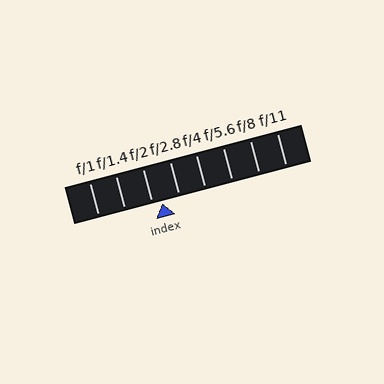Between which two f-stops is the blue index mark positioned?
The index mark is between f/2 and f/2.8.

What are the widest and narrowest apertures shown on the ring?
The widest aperture shown is f/1 and the narrowest is f/11.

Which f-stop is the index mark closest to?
The index mark is closest to f/2.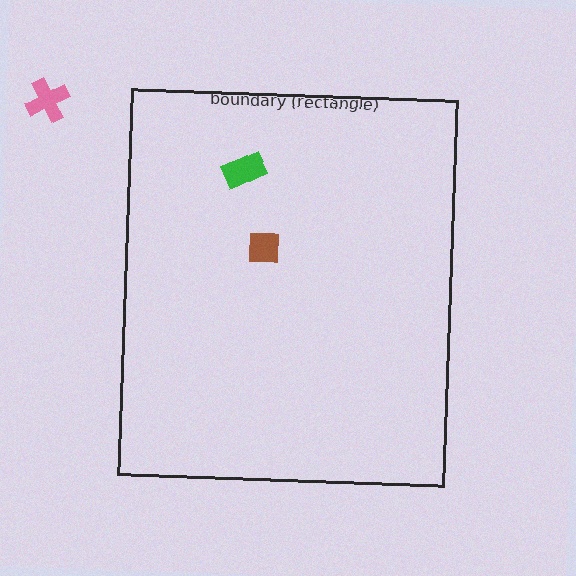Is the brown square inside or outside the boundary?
Inside.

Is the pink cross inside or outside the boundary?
Outside.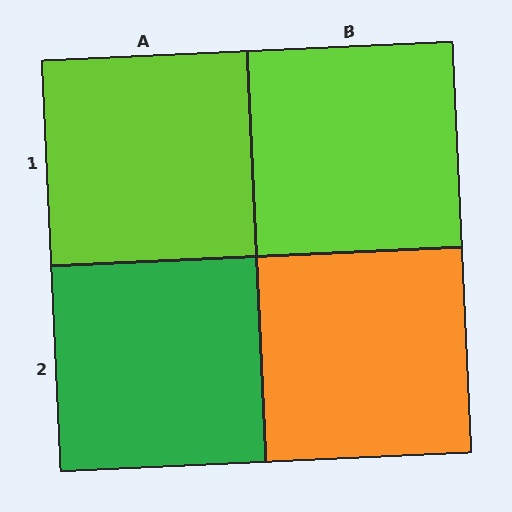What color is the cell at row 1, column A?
Lime.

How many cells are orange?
1 cell is orange.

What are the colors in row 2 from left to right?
Green, orange.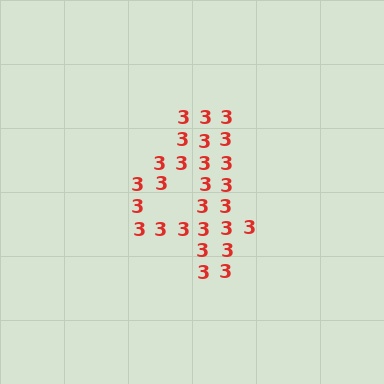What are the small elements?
The small elements are digit 3's.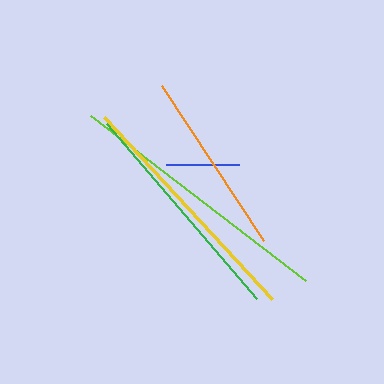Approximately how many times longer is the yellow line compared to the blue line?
The yellow line is approximately 3.4 times the length of the blue line.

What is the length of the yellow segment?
The yellow segment is approximately 248 pixels long.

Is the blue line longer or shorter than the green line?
The green line is longer than the blue line.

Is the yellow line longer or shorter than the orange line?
The yellow line is longer than the orange line.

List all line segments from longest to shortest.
From longest to shortest: lime, yellow, green, orange, blue.